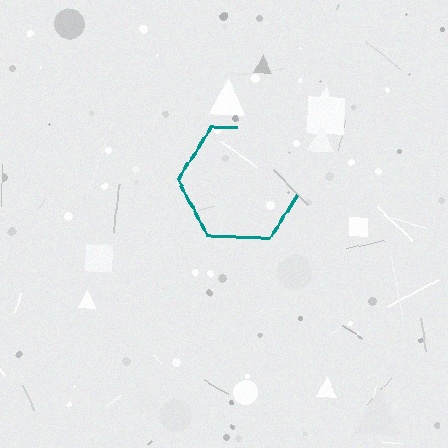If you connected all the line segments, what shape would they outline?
They would outline a hexagon.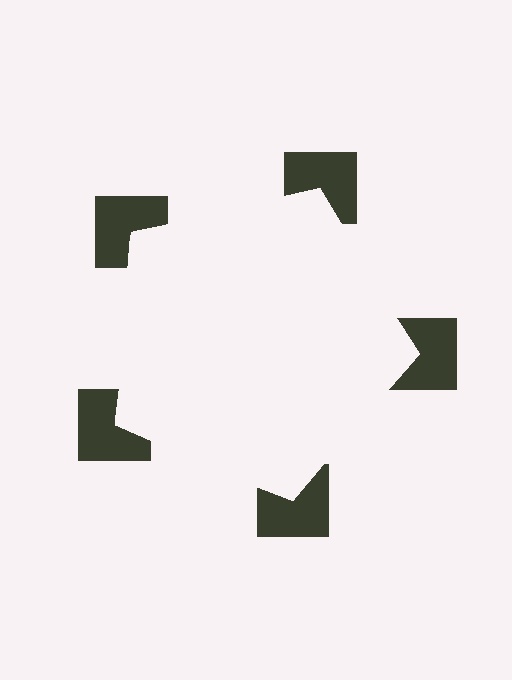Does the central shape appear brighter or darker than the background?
It typically appears slightly brighter than the background, even though no actual brightness change is drawn.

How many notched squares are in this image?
There are 5 — one at each vertex of the illusory pentagon.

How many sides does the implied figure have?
5 sides.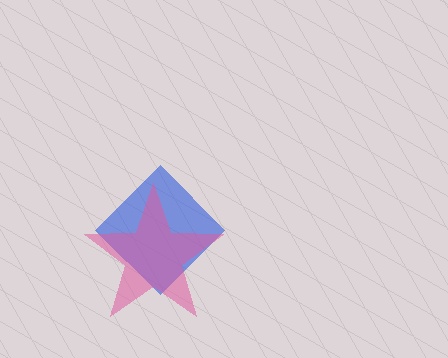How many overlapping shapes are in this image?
There are 2 overlapping shapes in the image.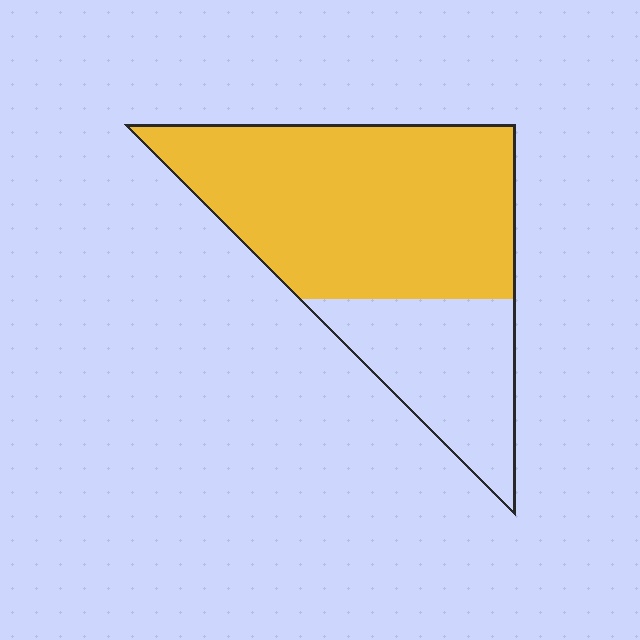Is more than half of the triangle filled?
Yes.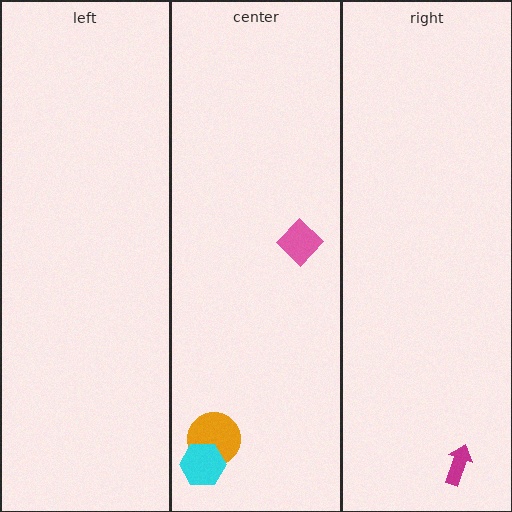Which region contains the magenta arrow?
The right region.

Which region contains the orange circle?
The center region.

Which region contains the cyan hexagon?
The center region.